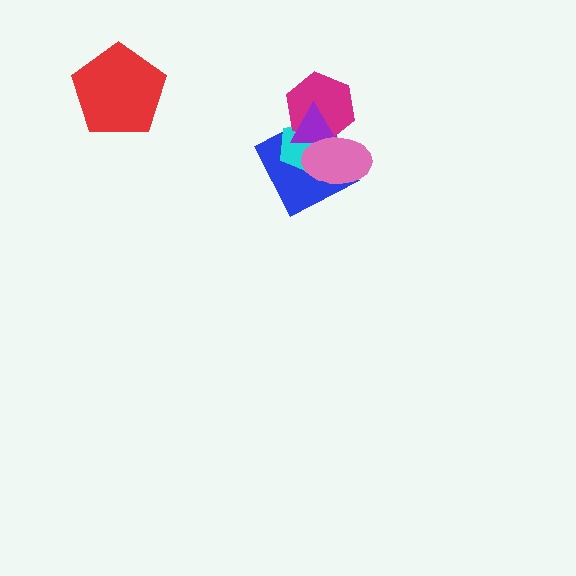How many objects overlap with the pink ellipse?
4 objects overlap with the pink ellipse.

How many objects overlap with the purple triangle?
4 objects overlap with the purple triangle.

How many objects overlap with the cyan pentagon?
4 objects overlap with the cyan pentagon.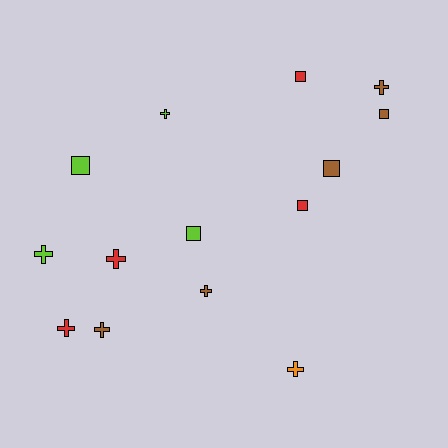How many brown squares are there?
There are 2 brown squares.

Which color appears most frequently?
Brown, with 5 objects.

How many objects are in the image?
There are 14 objects.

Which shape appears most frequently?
Cross, with 8 objects.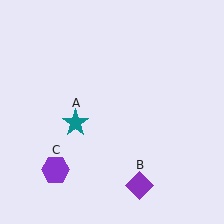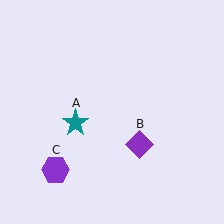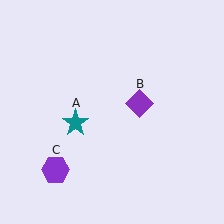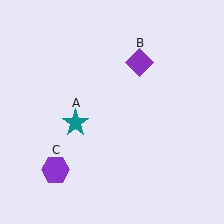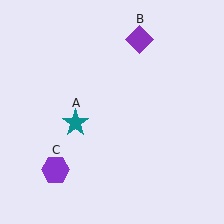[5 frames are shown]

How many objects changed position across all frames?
1 object changed position: purple diamond (object B).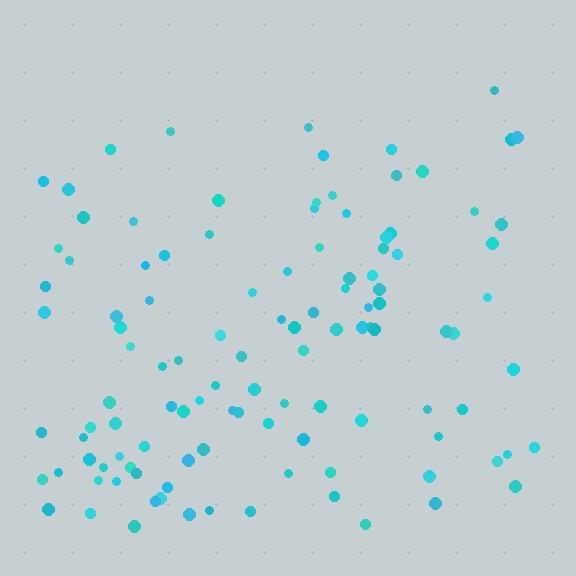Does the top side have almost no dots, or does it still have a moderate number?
Still a moderate number, just noticeably fewer than the bottom.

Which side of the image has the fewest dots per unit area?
The top.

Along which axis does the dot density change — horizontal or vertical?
Vertical.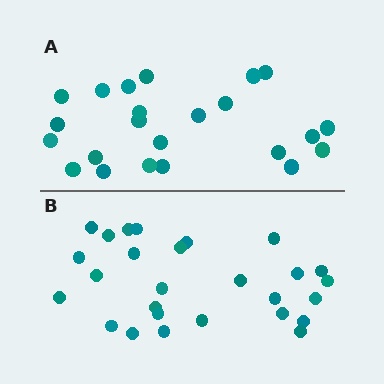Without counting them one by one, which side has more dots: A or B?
Region B (the bottom region) has more dots.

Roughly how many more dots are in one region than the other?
Region B has about 4 more dots than region A.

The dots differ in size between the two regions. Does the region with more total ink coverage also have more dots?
No. Region A has more total ink coverage because its dots are larger, but region B actually contains more individual dots. Total area can be misleading — the number of items is what matters here.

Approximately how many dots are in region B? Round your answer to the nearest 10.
About 30 dots. (The exact count is 27, which rounds to 30.)